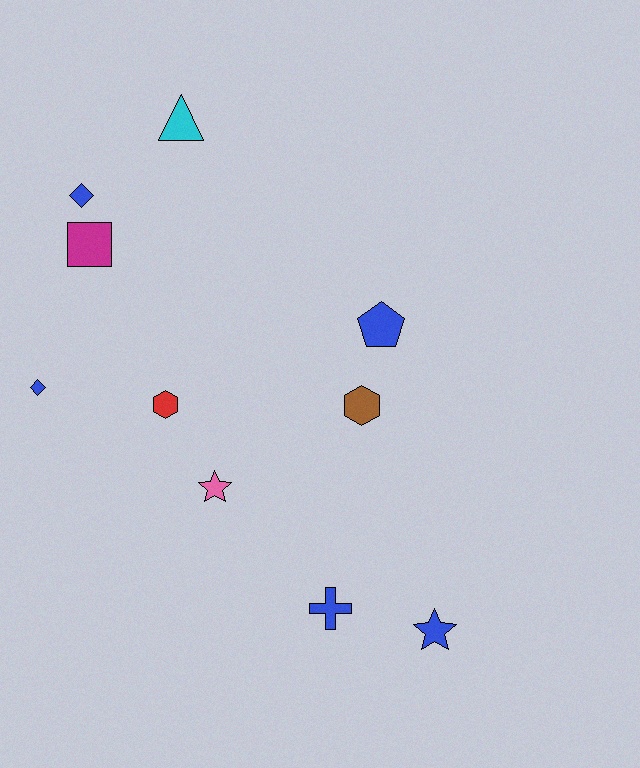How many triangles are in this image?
There is 1 triangle.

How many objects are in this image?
There are 10 objects.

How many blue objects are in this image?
There are 5 blue objects.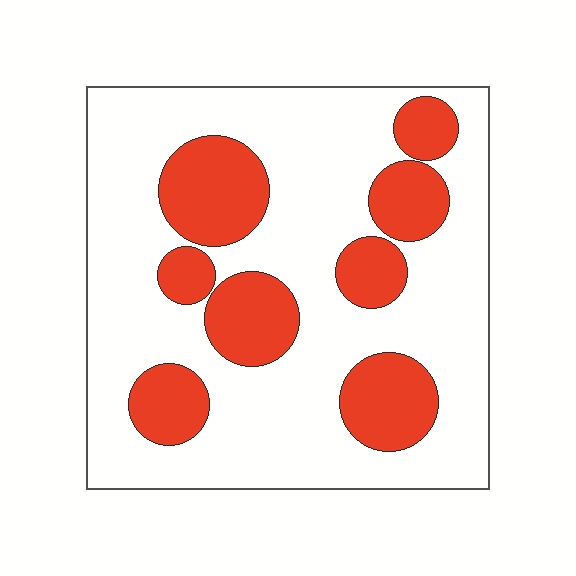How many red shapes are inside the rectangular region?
8.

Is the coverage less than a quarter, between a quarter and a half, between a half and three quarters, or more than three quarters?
Between a quarter and a half.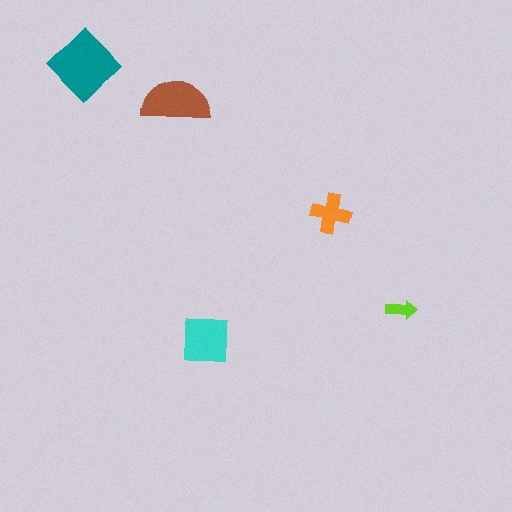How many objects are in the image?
There are 5 objects in the image.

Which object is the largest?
The teal diamond.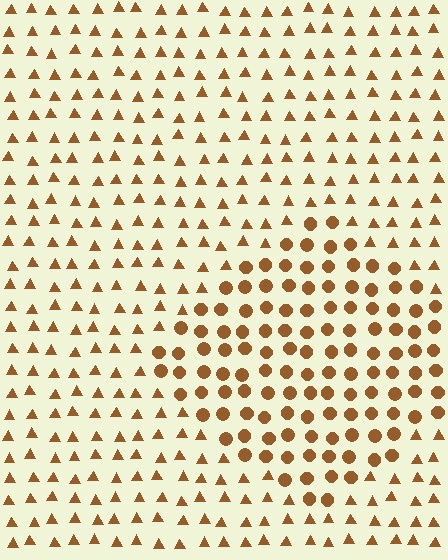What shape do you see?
I see a diamond.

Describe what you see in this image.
The image is filled with small brown elements arranged in a uniform grid. A diamond-shaped region contains circles, while the surrounding area contains triangles. The boundary is defined purely by the change in element shape.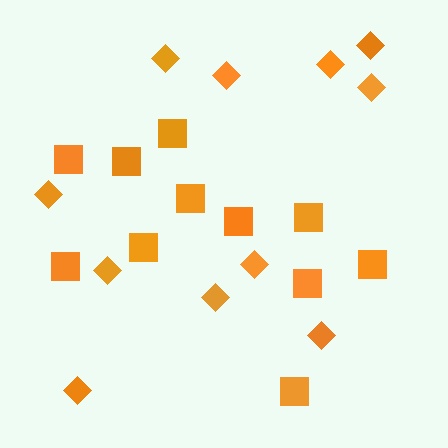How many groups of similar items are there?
There are 2 groups: one group of squares (11) and one group of diamonds (11).